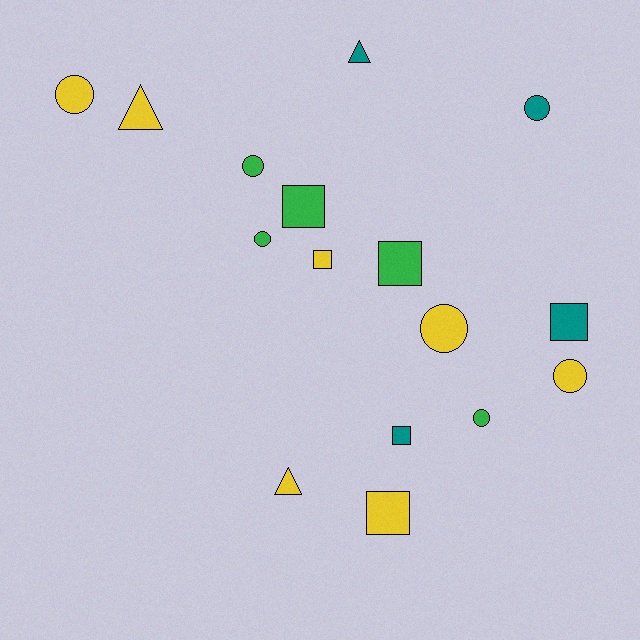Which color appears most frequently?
Yellow, with 7 objects.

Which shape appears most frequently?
Circle, with 7 objects.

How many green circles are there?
There are 3 green circles.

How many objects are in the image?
There are 16 objects.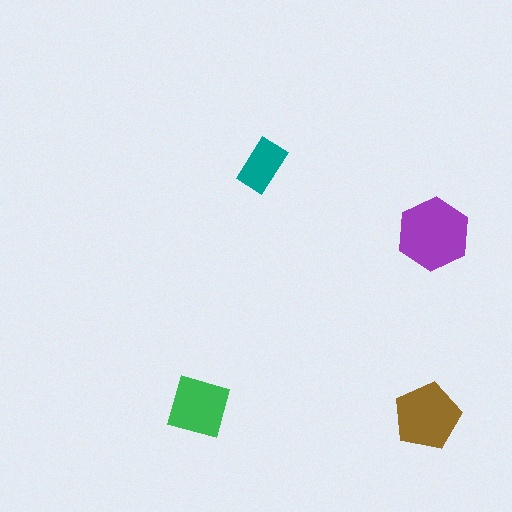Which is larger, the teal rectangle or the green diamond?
The green diamond.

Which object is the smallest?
The teal rectangle.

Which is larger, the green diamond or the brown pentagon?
The brown pentagon.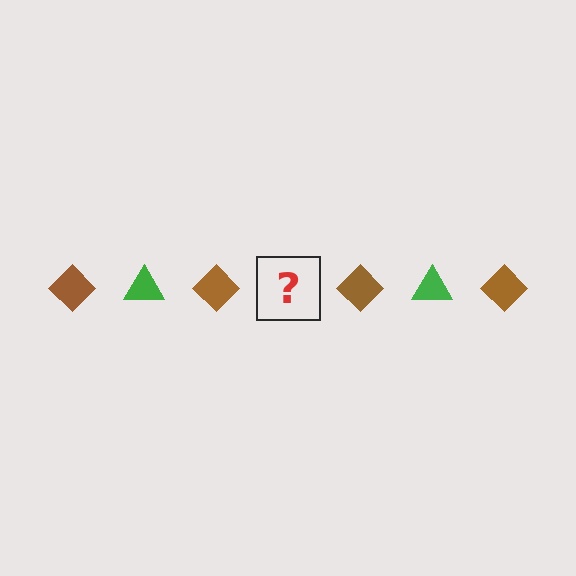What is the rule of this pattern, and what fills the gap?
The rule is that the pattern alternates between brown diamond and green triangle. The gap should be filled with a green triangle.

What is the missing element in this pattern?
The missing element is a green triangle.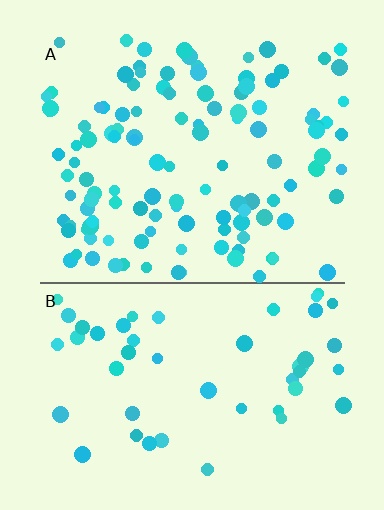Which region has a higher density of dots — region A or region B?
A (the top).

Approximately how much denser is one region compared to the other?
Approximately 2.4× — region A over region B.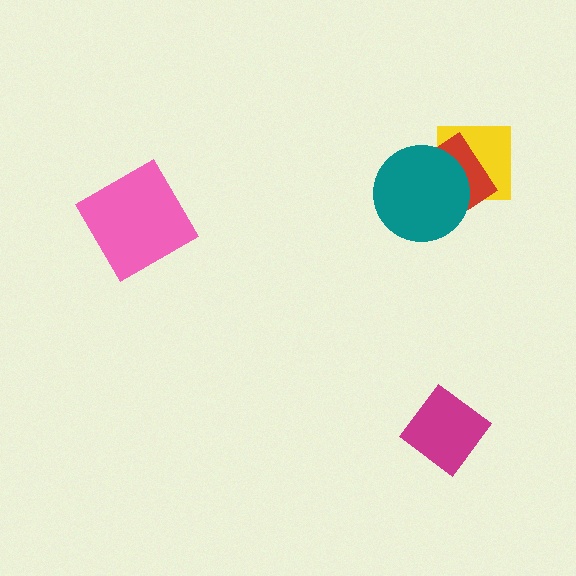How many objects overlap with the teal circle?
2 objects overlap with the teal circle.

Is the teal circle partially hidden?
No, no other shape covers it.